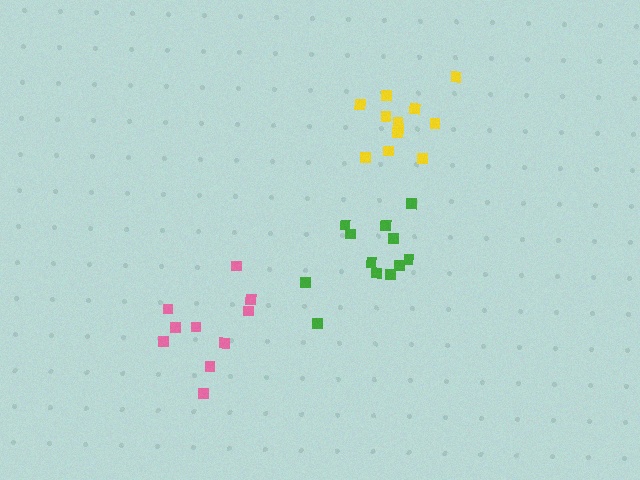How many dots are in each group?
Group 1: 10 dots, Group 2: 12 dots, Group 3: 12 dots (34 total).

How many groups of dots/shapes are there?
There are 3 groups.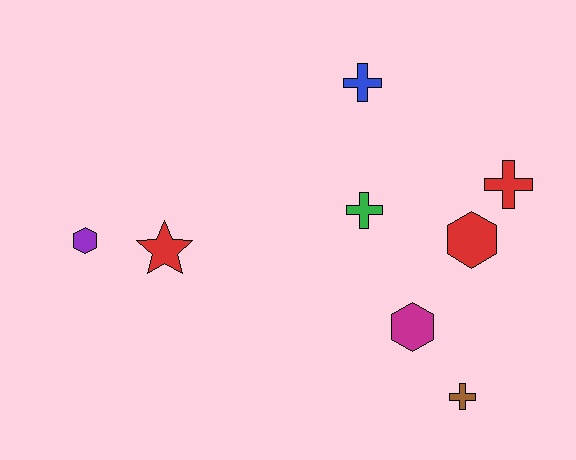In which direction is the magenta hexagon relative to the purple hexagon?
The magenta hexagon is to the right of the purple hexagon.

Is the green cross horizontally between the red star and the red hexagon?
Yes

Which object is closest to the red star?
The purple hexagon is closest to the red star.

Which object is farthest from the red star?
The red cross is farthest from the red star.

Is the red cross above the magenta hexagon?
Yes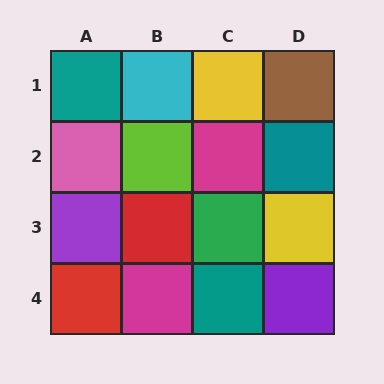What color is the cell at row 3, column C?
Green.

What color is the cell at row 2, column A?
Pink.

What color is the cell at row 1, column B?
Cyan.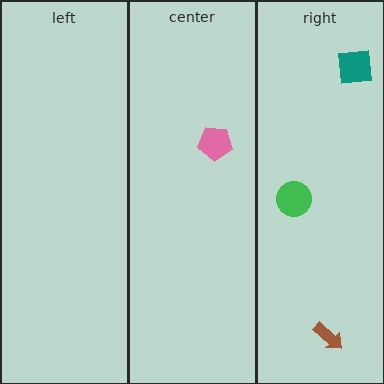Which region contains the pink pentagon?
The center region.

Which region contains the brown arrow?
The right region.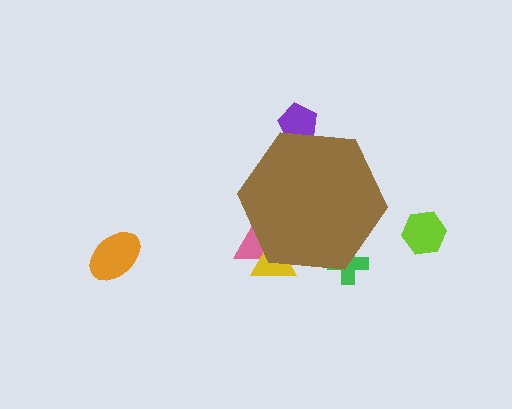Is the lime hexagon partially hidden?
No, the lime hexagon is fully visible.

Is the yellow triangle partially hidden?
Yes, the yellow triangle is partially hidden behind the brown hexagon.